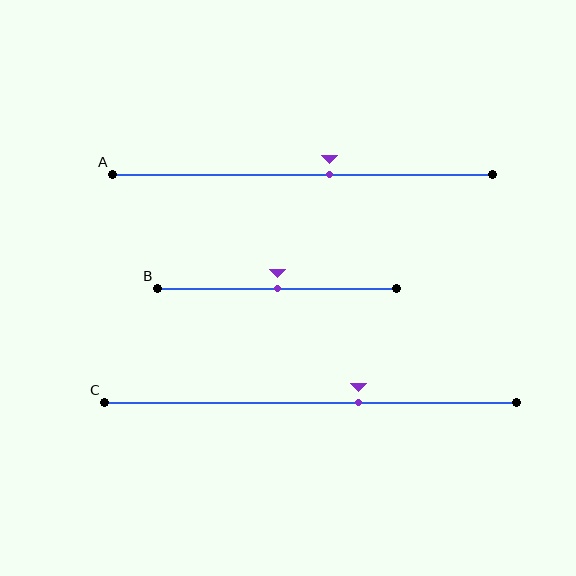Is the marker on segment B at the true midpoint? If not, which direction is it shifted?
Yes, the marker on segment B is at the true midpoint.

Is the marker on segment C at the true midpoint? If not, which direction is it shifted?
No, the marker on segment C is shifted to the right by about 12% of the segment length.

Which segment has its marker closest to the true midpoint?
Segment B has its marker closest to the true midpoint.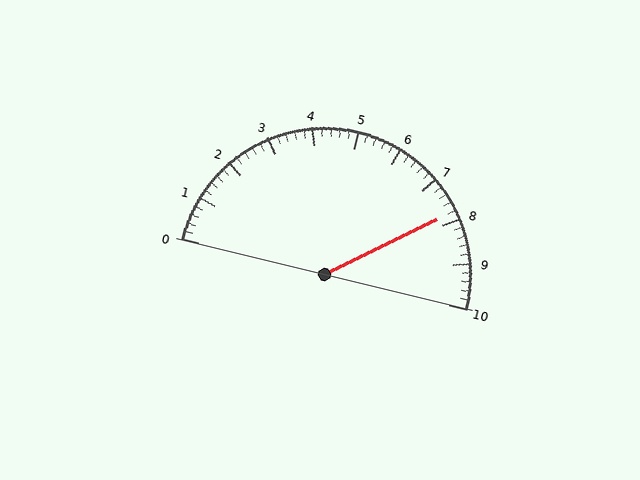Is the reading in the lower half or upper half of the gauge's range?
The reading is in the upper half of the range (0 to 10).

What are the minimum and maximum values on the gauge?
The gauge ranges from 0 to 10.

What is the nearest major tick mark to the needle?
The nearest major tick mark is 8.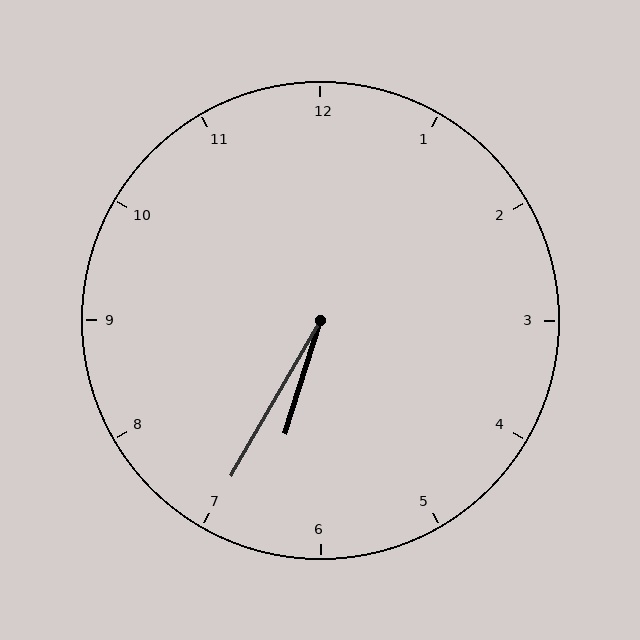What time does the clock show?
6:35.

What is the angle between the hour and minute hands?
Approximately 12 degrees.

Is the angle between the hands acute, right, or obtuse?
It is acute.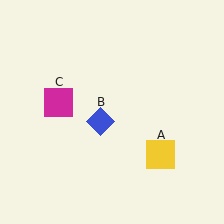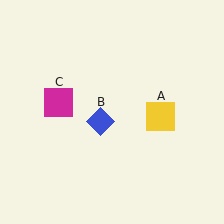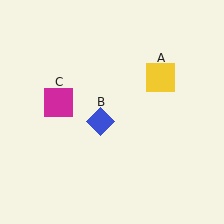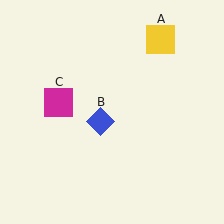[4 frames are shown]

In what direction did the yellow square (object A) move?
The yellow square (object A) moved up.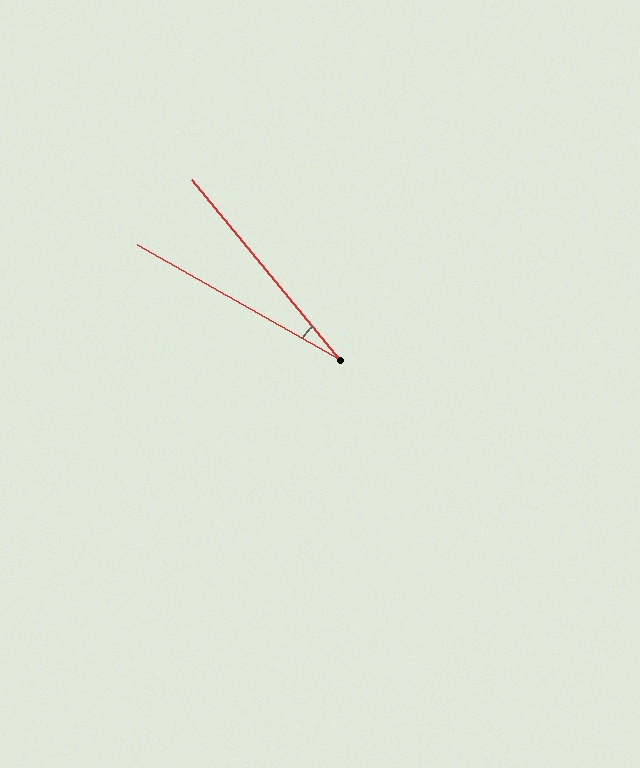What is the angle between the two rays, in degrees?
Approximately 21 degrees.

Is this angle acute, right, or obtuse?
It is acute.